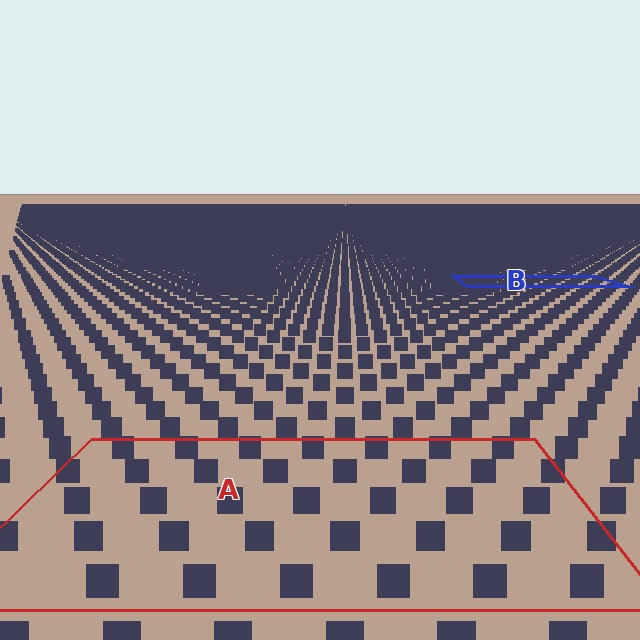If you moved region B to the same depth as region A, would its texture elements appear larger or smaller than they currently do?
They would appear larger. At a closer depth, the same texture elements are projected at a bigger on-screen size.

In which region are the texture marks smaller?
The texture marks are smaller in region B, because it is farther away.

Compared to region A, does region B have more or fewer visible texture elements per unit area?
Region B has more texture elements per unit area — they are packed more densely because it is farther away.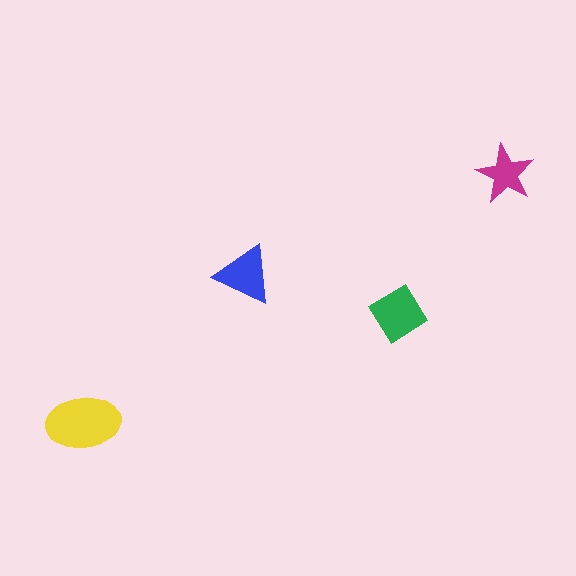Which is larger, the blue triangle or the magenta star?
The blue triangle.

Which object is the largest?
The yellow ellipse.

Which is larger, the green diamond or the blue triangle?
The green diamond.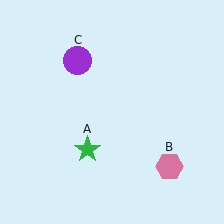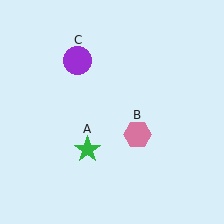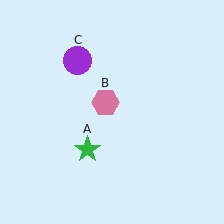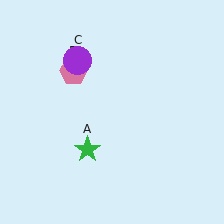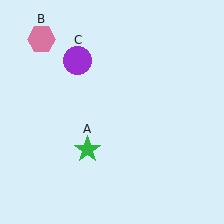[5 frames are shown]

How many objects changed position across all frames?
1 object changed position: pink hexagon (object B).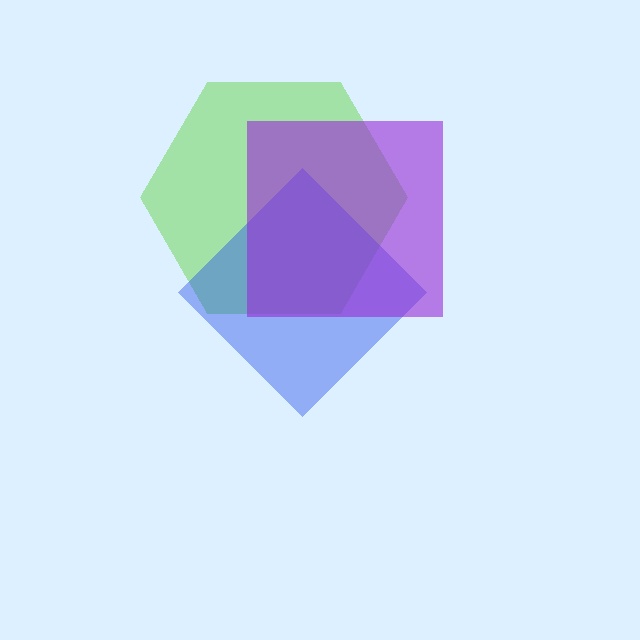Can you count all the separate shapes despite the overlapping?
Yes, there are 3 separate shapes.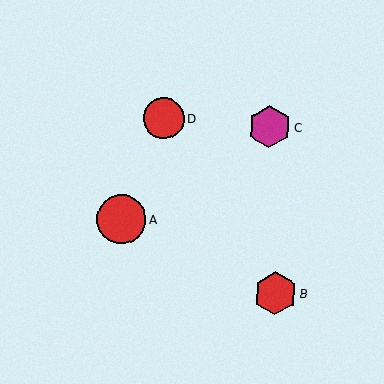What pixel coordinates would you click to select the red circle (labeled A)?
Click at (122, 219) to select the red circle A.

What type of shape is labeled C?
Shape C is a magenta hexagon.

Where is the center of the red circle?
The center of the red circle is at (164, 118).